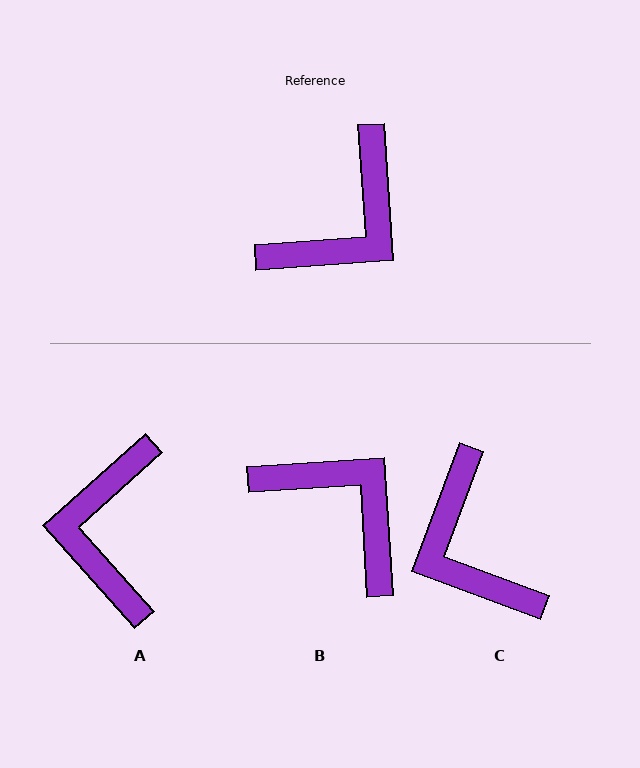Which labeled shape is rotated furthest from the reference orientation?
A, about 142 degrees away.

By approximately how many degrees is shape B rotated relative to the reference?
Approximately 89 degrees counter-clockwise.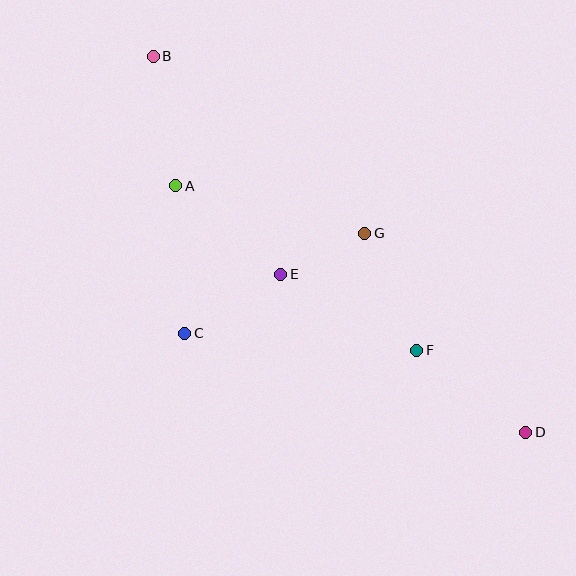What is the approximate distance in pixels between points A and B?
The distance between A and B is approximately 131 pixels.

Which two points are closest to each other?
Points E and G are closest to each other.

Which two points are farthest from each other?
Points B and D are farthest from each other.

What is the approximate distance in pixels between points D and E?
The distance between D and E is approximately 292 pixels.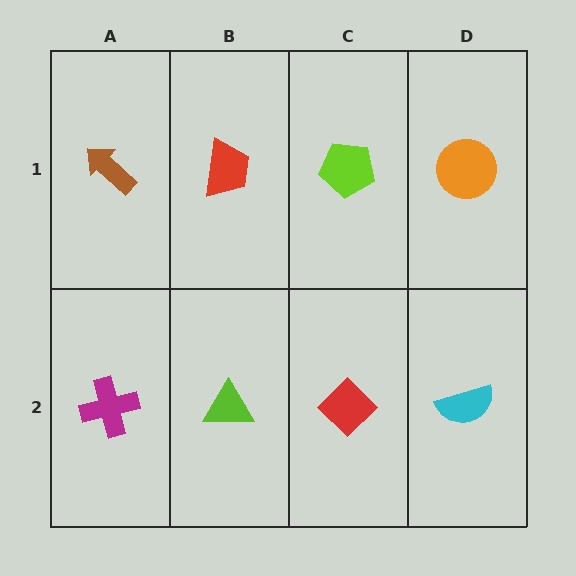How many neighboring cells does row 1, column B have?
3.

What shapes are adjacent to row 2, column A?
A brown arrow (row 1, column A), a lime triangle (row 2, column B).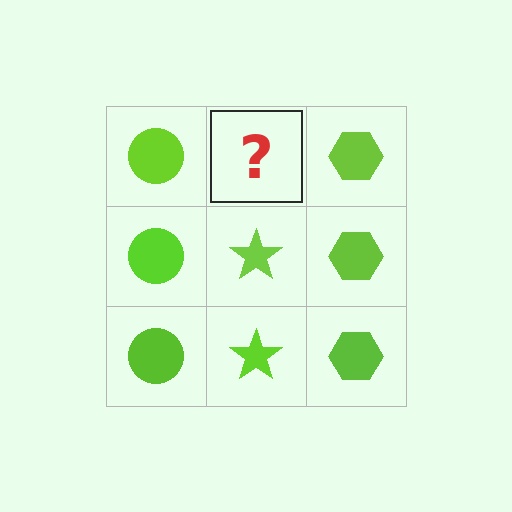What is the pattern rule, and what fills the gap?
The rule is that each column has a consistent shape. The gap should be filled with a lime star.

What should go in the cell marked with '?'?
The missing cell should contain a lime star.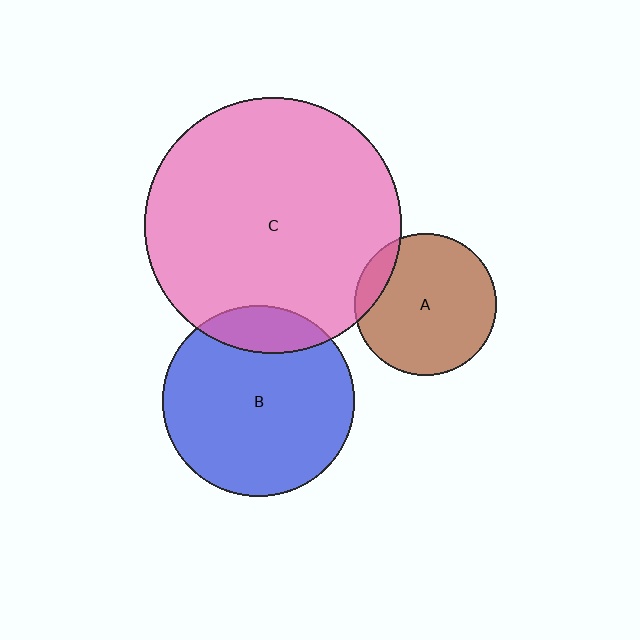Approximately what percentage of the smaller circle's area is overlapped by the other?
Approximately 10%.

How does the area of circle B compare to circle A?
Approximately 1.8 times.